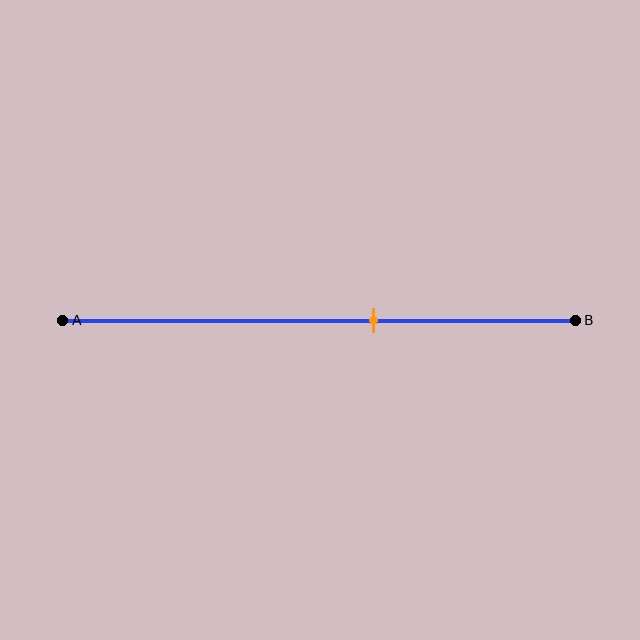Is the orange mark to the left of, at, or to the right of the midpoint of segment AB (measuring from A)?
The orange mark is to the right of the midpoint of segment AB.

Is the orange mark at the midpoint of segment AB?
No, the mark is at about 60% from A, not at the 50% midpoint.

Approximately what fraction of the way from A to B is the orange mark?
The orange mark is approximately 60% of the way from A to B.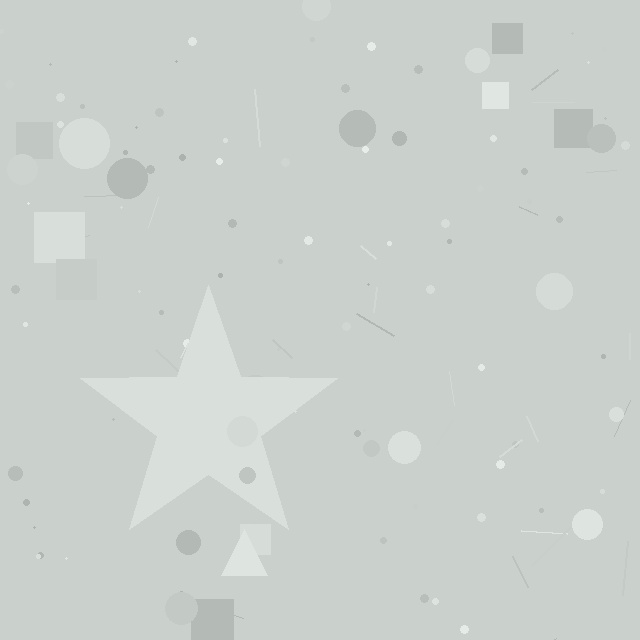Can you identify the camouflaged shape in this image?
The camouflaged shape is a star.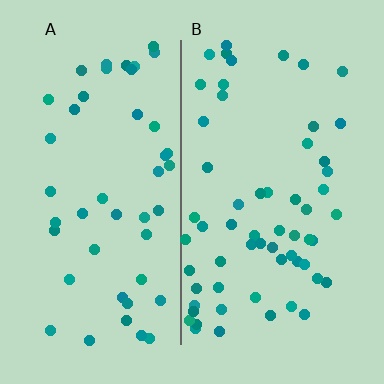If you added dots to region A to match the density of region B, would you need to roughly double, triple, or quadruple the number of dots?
Approximately double.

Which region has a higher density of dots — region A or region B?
B (the right).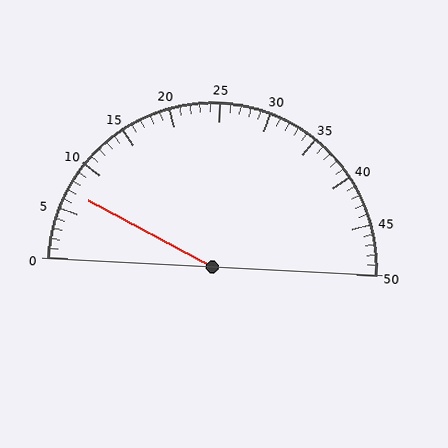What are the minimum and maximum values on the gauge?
The gauge ranges from 0 to 50.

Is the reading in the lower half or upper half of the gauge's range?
The reading is in the lower half of the range (0 to 50).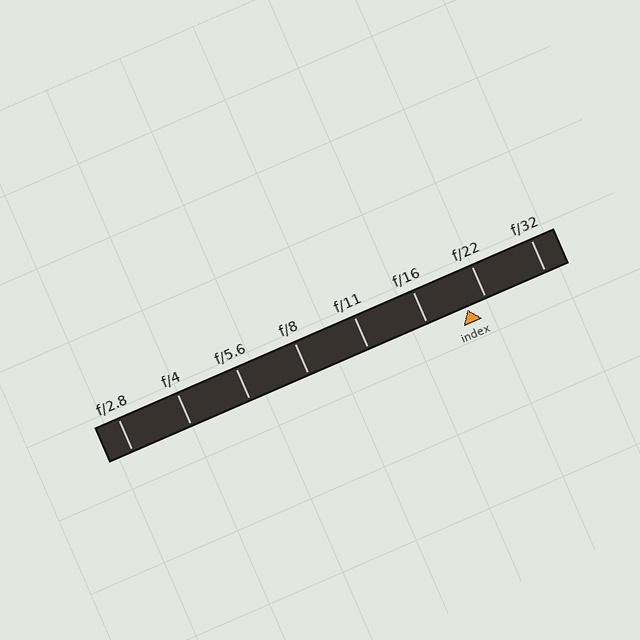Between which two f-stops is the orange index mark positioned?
The index mark is between f/16 and f/22.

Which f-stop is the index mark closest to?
The index mark is closest to f/22.